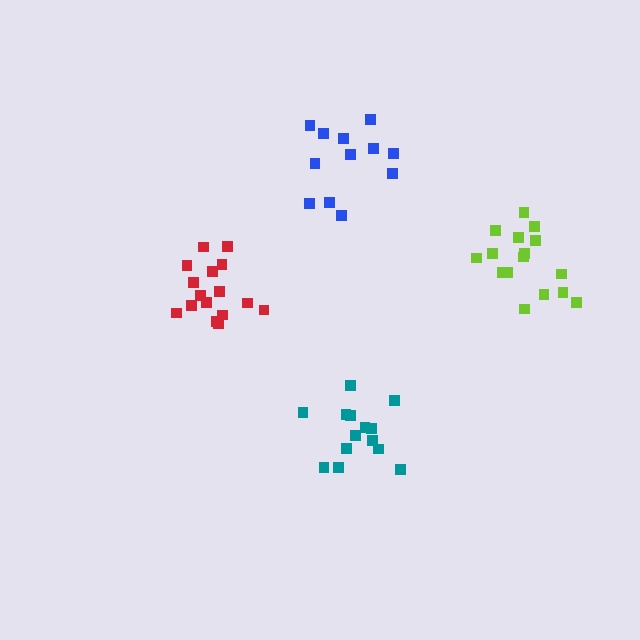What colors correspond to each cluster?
The clusters are colored: lime, blue, red, teal.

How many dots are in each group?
Group 1: 16 dots, Group 2: 12 dots, Group 3: 16 dots, Group 4: 14 dots (58 total).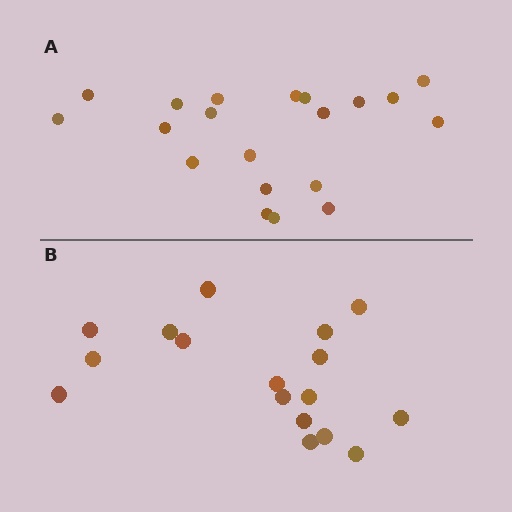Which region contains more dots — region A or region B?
Region A (the top region) has more dots.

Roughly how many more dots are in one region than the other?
Region A has just a few more — roughly 2 or 3 more dots than region B.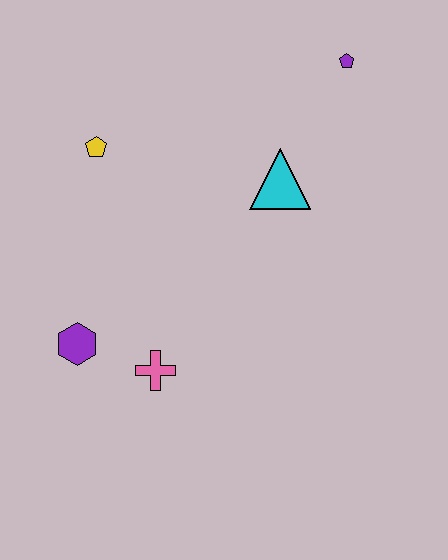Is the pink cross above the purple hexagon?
No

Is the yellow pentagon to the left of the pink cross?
Yes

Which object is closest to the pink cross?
The purple hexagon is closest to the pink cross.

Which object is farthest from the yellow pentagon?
The purple pentagon is farthest from the yellow pentagon.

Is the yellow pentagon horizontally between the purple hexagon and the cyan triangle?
Yes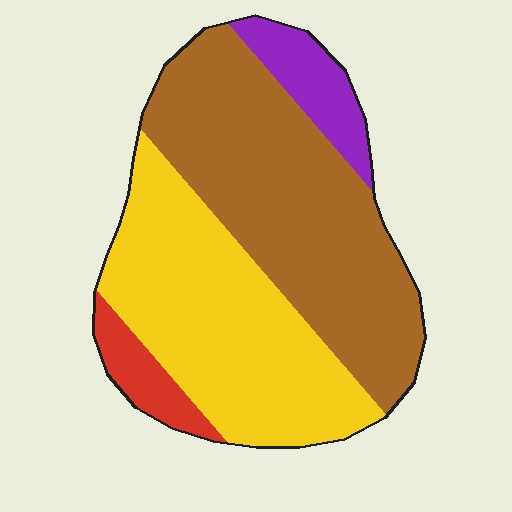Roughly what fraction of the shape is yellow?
Yellow covers roughly 40% of the shape.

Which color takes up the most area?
Brown, at roughly 45%.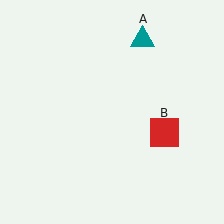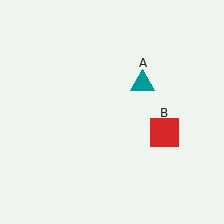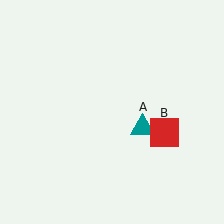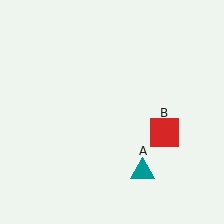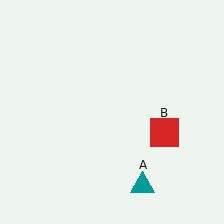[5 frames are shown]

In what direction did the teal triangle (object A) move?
The teal triangle (object A) moved down.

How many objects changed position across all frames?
1 object changed position: teal triangle (object A).